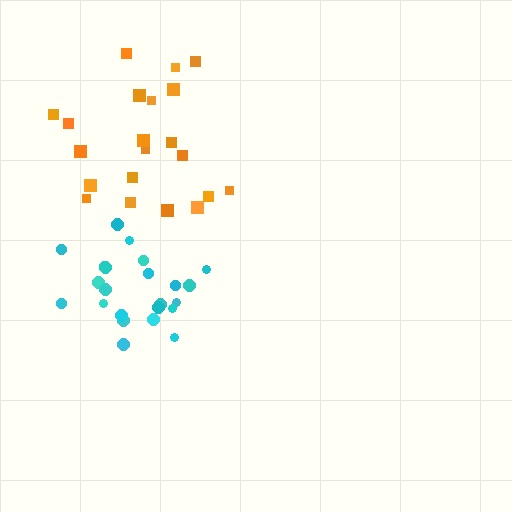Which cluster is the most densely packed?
Cyan.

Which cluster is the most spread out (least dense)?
Orange.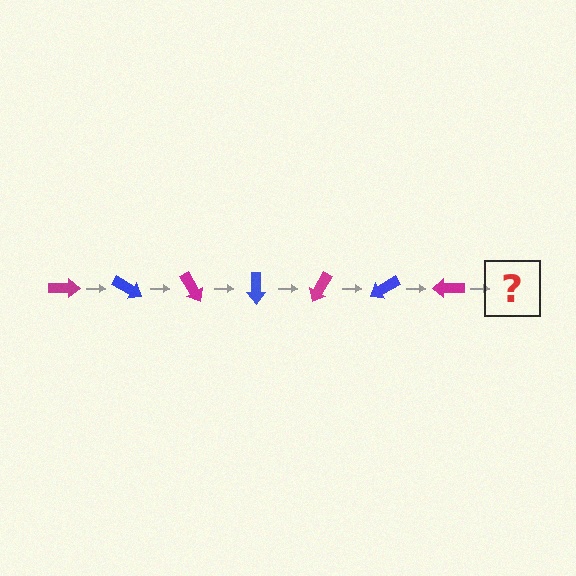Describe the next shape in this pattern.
It should be a blue arrow, rotated 210 degrees from the start.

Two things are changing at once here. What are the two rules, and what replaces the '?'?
The two rules are that it rotates 30 degrees each step and the color cycles through magenta and blue. The '?' should be a blue arrow, rotated 210 degrees from the start.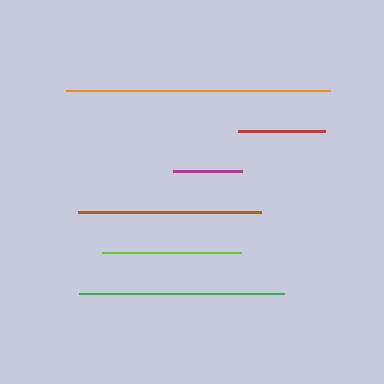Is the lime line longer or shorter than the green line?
The green line is longer than the lime line.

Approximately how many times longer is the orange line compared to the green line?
The orange line is approximately 1.3 times the length of the green line.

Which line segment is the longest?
The orange line is the longest at approximately 264 pixels.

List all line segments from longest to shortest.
From longest to shortest: orange, green, brown, lime, red, magenta.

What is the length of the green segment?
The green segment is approximately 205 pixels long.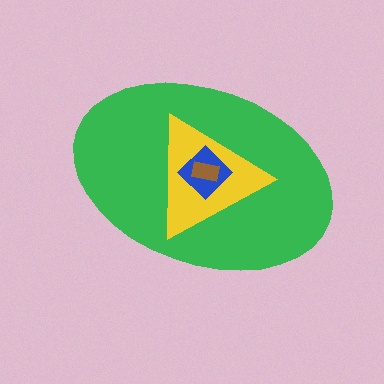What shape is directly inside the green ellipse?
The yellow triangle.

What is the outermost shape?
The green ellipse.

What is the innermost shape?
The brown rectangle.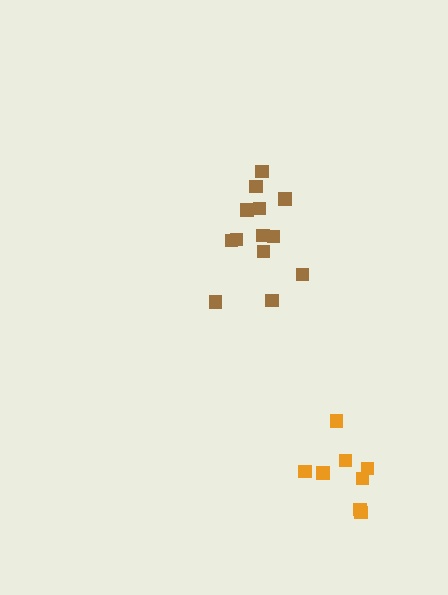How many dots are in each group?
Group 1: 13 dots, Group 2: 8 dots (21 total).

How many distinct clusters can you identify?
There are 2 distinct clusters.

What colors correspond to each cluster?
The clusters are colored: brown, orange.